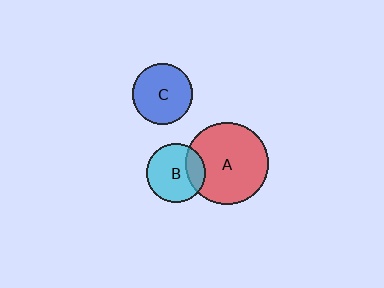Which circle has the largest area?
Circle A (red).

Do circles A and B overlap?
Yes.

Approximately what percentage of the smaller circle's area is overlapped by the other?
Approximately 25%.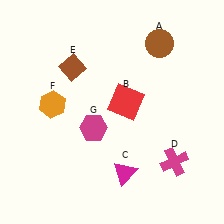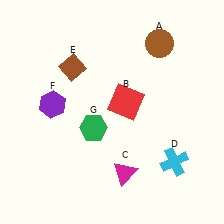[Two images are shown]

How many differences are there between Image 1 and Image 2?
There are 3 differences between the two images.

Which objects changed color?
D changed from magenta to cyan. F changed from orange to purple. G changed from magenta to green.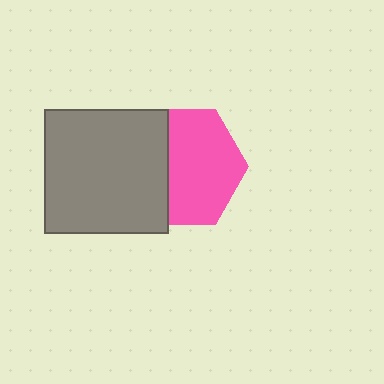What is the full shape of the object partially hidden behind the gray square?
The partially hidden object is a pink hexagon.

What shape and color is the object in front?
The object in front is a gray square.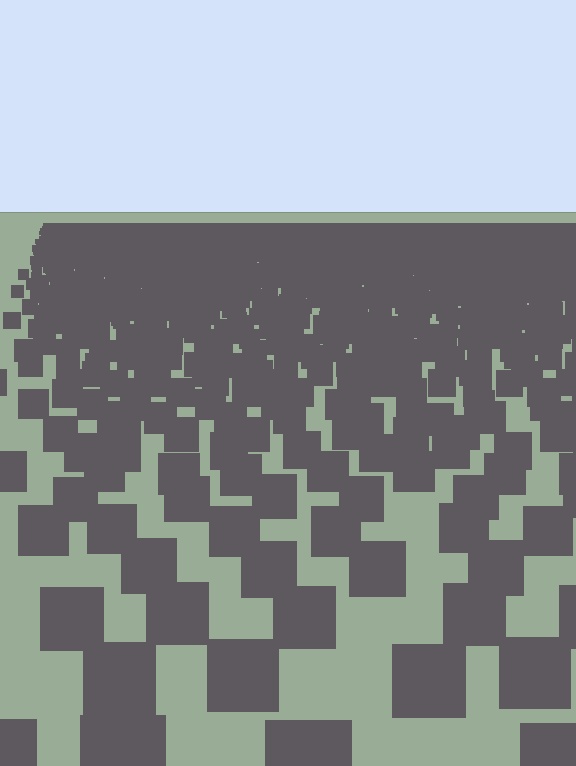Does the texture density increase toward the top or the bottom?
Density increases toward the top.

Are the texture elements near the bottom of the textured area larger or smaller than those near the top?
Larger. Near the bottom, elements are closer to the viewer and appear at a bigger on-screen size.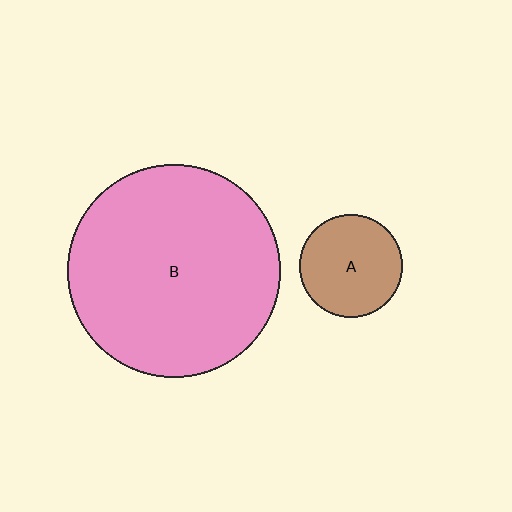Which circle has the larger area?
Circle B (pink).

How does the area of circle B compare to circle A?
Approximately 4.2 times.